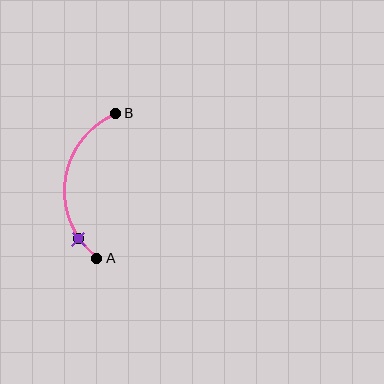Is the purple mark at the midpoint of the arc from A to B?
No. The purple mark lies on the arc but is closer to endpoint A. The arc midpoint would be at the point on the curve equidistant along the arc from both A and B.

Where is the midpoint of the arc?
The arc midpoint is the point on the curve farthest from the straight line joining A and B. It sits to the left of that line.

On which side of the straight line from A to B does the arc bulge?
The arc bulges to the left of the straight line connecting A and B.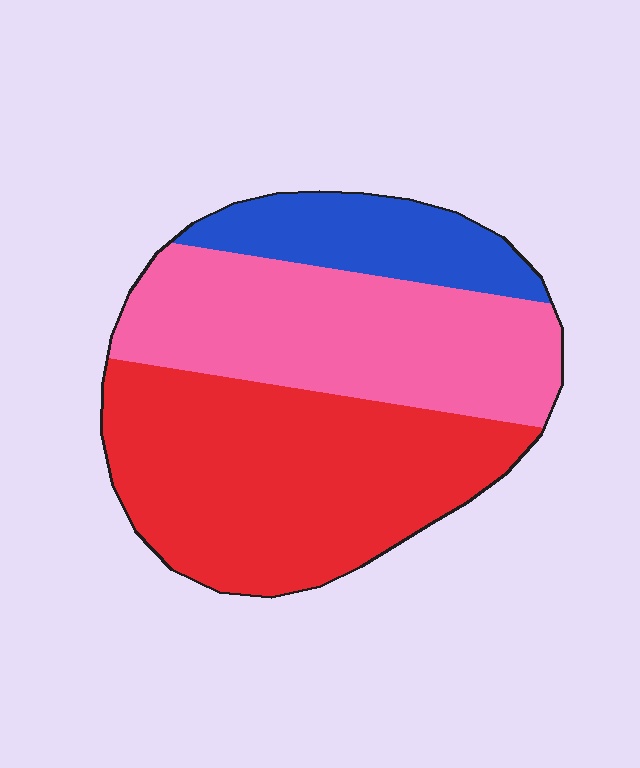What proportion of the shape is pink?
Pink covers roughly 35% of the shape.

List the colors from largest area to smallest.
From largest to smallest: red, pink, blue.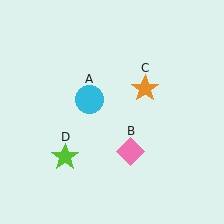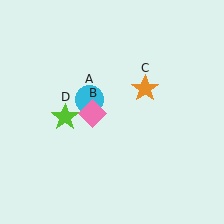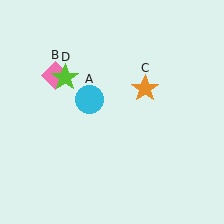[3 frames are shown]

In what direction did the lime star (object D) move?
The lime star (object D) moved up.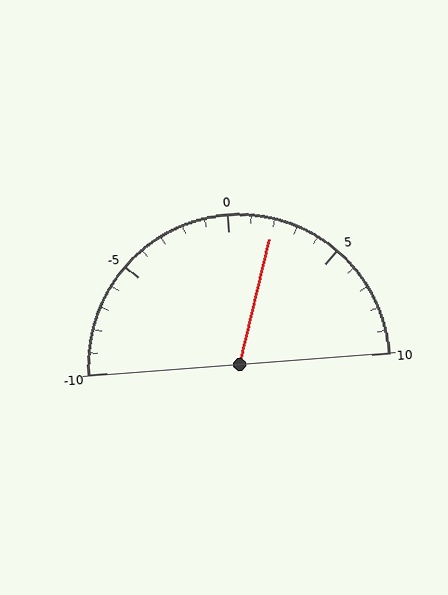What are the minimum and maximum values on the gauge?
The gauge ranges from -10 to 10.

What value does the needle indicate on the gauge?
The needle indicates approximately 2.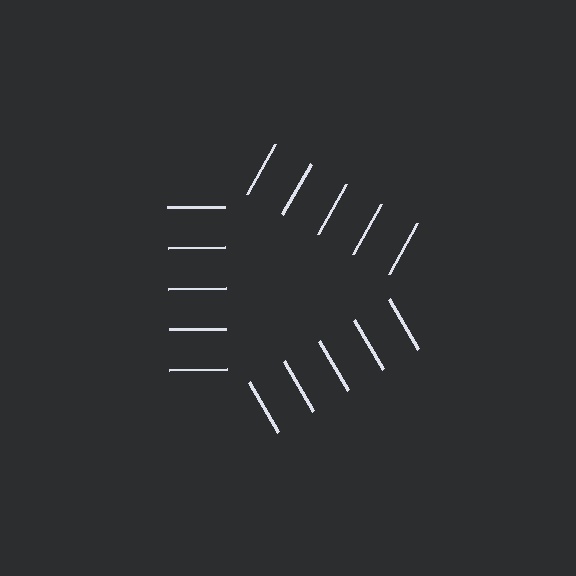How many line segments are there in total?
15 — 5 along each of the 3 edges.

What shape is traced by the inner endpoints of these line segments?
An illusory triangle — the line segments terminate on its edges but no continuous stroke is drawn.